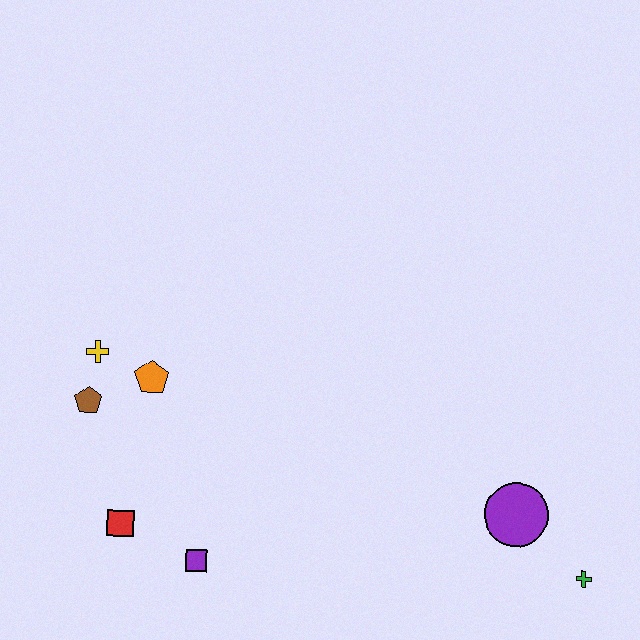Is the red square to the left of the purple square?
Yes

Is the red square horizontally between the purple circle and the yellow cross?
Yes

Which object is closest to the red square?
The purple square is closest to the red square.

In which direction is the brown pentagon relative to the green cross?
The brown pentagon is to the left of the green cross.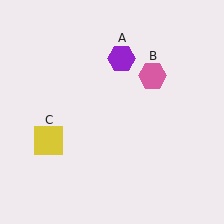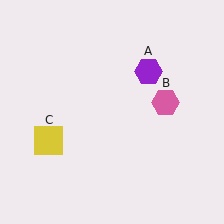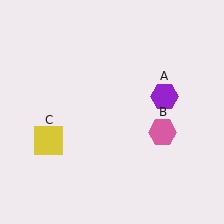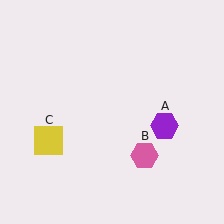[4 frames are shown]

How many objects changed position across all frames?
2 objects changed position: purple hexagon (object A), pink hexagon (object B).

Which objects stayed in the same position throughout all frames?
Yellow square (object C) remained stationary.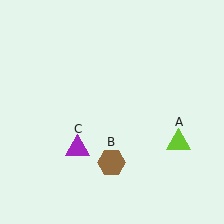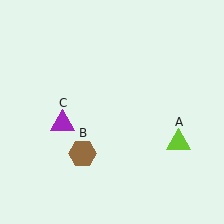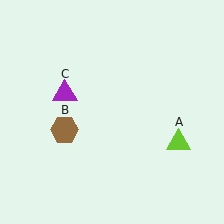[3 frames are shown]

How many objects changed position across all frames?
2 objects changed position: brown hexagon (object B), purple triangle (object C).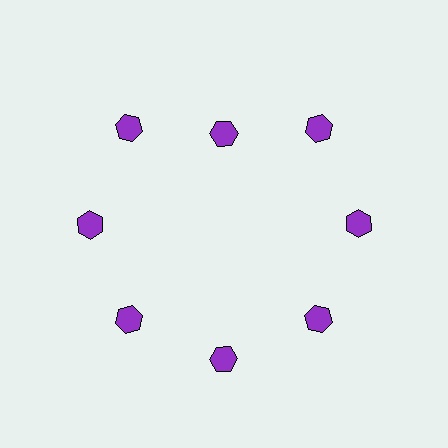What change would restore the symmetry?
The symmetry would be restored by moving it outward, back onto the ring so that all 8 hexagons sit at equal angles and equal distance from the center.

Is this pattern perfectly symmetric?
No. The 8 purple hexagons are arranged in a ring, but one element near the 12 o'clock position is pulled inward toward the center, breaking the 8-fold rotational symmetry.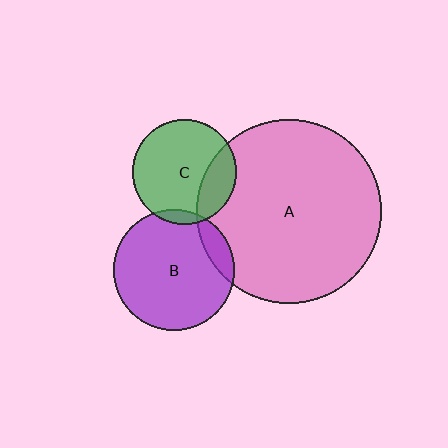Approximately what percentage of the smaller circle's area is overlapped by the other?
Approximately 10%.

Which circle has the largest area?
Circle A (pink).